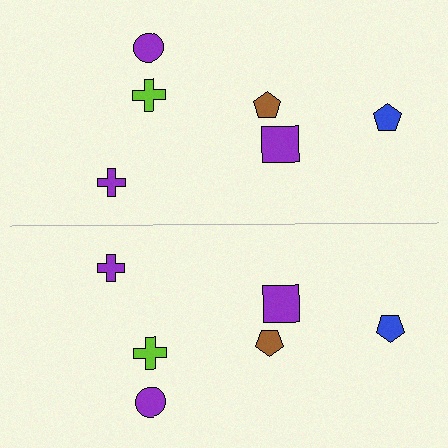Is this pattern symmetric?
Yes, this pattern has bilateral (reflection) symmetry.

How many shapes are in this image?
There are 12 shapes in this image.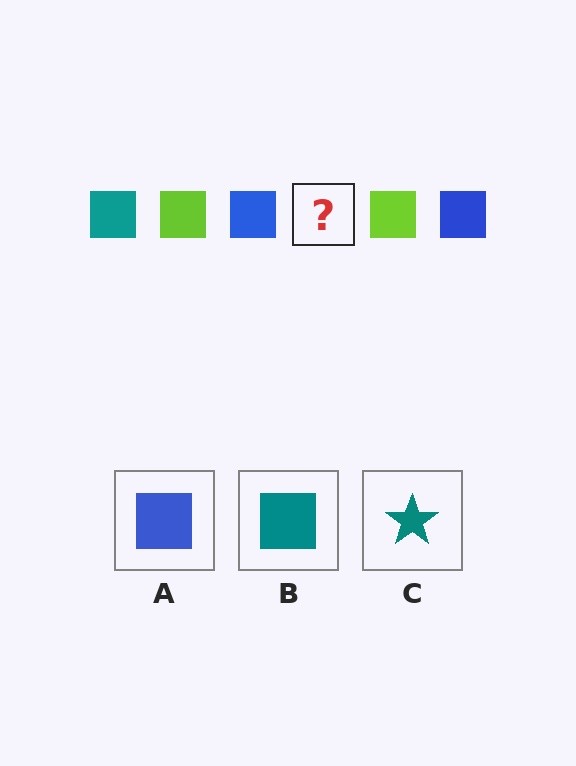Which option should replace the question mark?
Option B.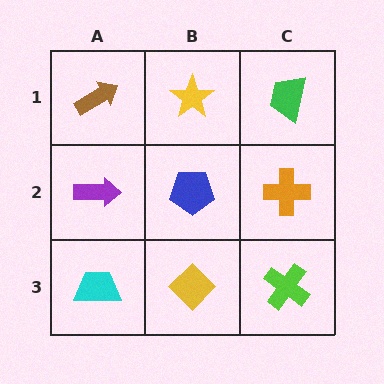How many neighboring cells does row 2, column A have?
3.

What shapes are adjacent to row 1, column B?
A blue pentagon (row 2, column B), a brown arrow (row 1, column A), a green trapezoid (row 1, column C).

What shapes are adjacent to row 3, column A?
A purple arrow (row 2, column A), a yellow diamond (row 3, column B).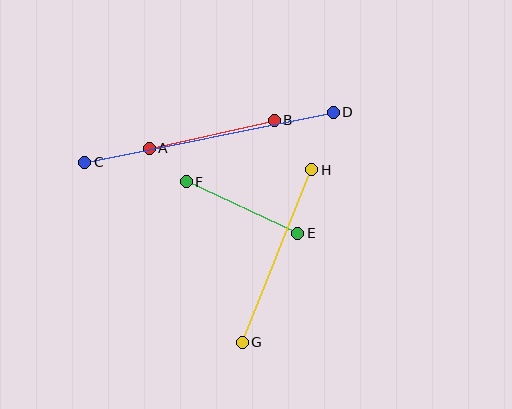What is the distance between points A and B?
The distance is approximately 128 pixels.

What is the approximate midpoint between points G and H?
The midpoint is at approximately (277, 256) pixels.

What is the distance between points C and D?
The distance is approximately 253 pixels.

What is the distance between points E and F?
The distance is approximately 123 pixels.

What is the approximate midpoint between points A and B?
The midpoint is at approximately (212, 134) pixels.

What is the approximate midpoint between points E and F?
The midpoint is at approximately (242, 208) pixels.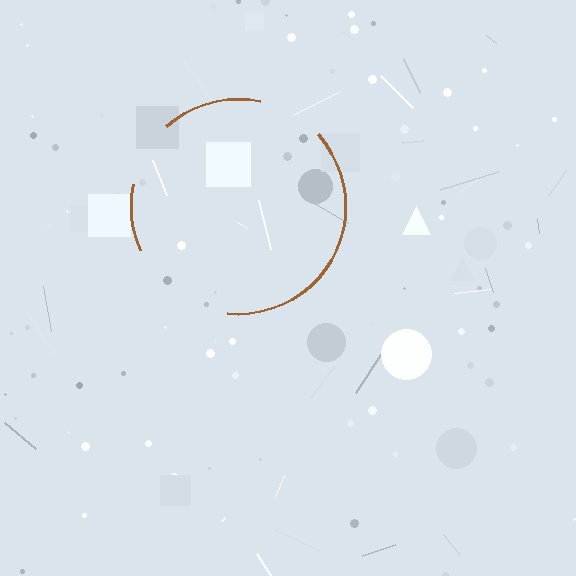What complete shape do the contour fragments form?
The contour fragments form a circle.